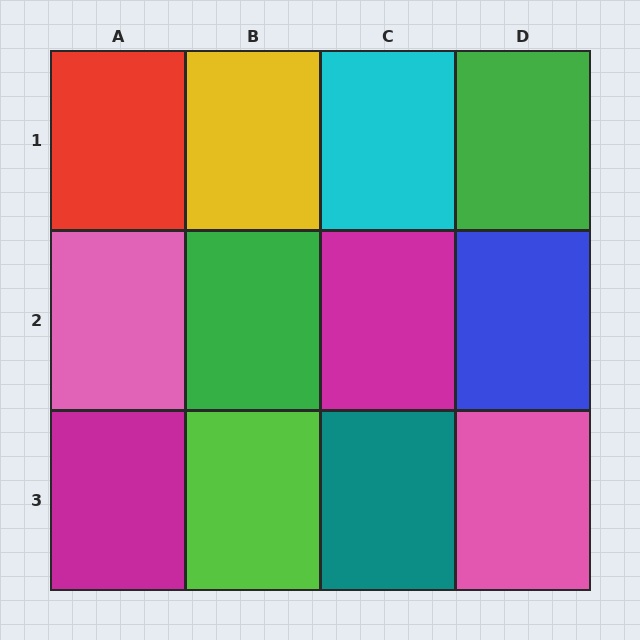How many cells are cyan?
1 cell is cyan.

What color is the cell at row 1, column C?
Cyan.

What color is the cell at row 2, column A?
Pink.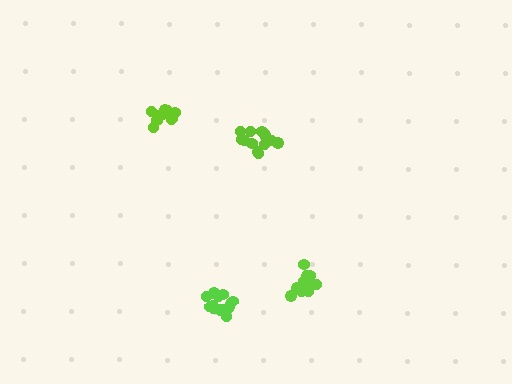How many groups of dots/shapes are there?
There are 4 groups.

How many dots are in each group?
Group 1: 9 dots, Group 2: 11 dots, Group 3: 14 dots, Group 4: 13 dots (47 total).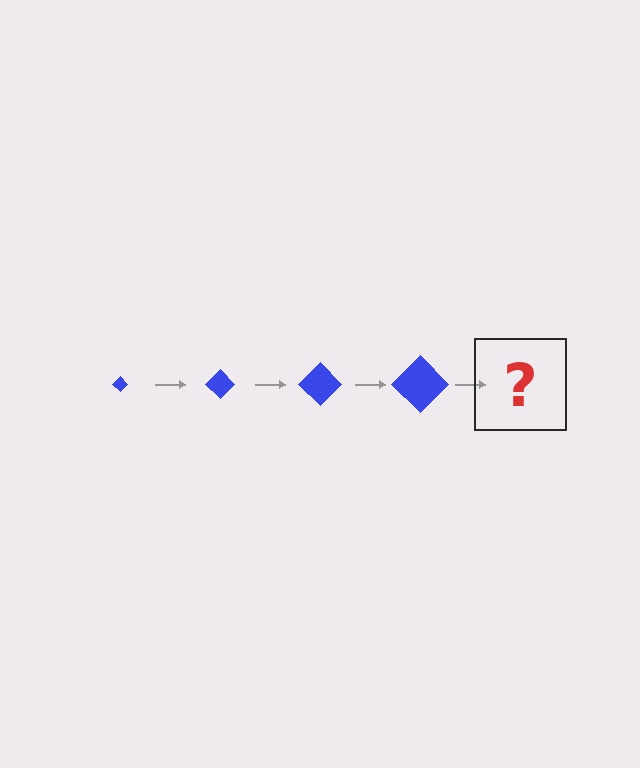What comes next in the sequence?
The next element should be a blue diamond, larger than the previous one.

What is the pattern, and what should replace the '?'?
The pattern is that the diamond gets progressively larger each step. The '?' should be a blue diamond, larger than the previous one.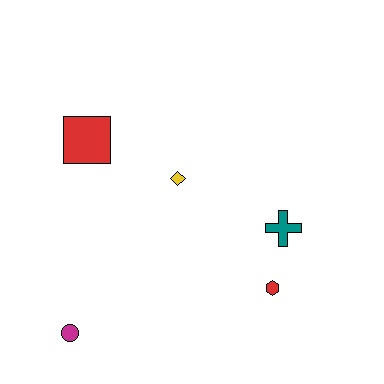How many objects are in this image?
There are 5 objects.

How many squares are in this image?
There is 1 square.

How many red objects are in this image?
There are 2 red objects.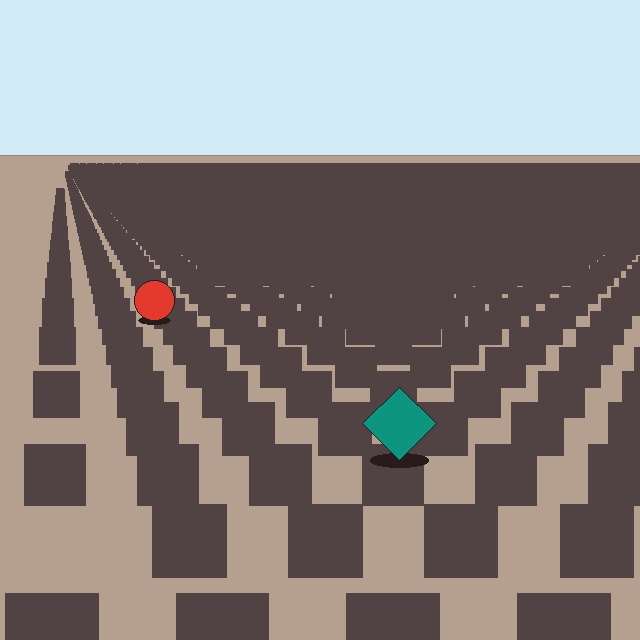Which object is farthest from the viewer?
The red circle is farthest from the viewer. It appears smaller and the ground texture around it is denser.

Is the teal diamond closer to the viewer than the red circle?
Yes. The teal diamond is closer — you can tell from the texture gradient: the ground texture is coarser near it.